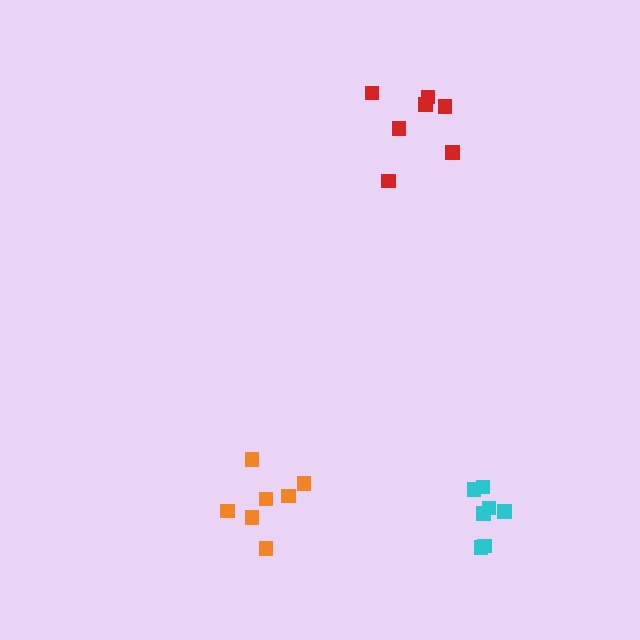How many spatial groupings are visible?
There are 3 spatial groupings.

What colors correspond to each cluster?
The clusters are colored: orange, red, cyan.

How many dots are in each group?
Group 1: 7 dots, Group 2: 7 dots, Group 3: 7 dots (21 total).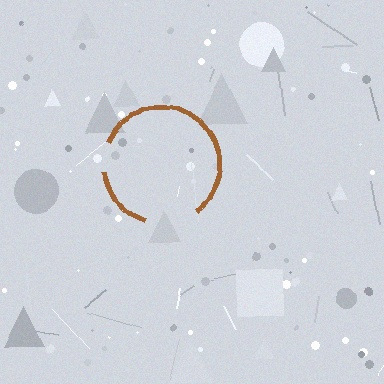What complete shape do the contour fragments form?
The contour fragments form a circle.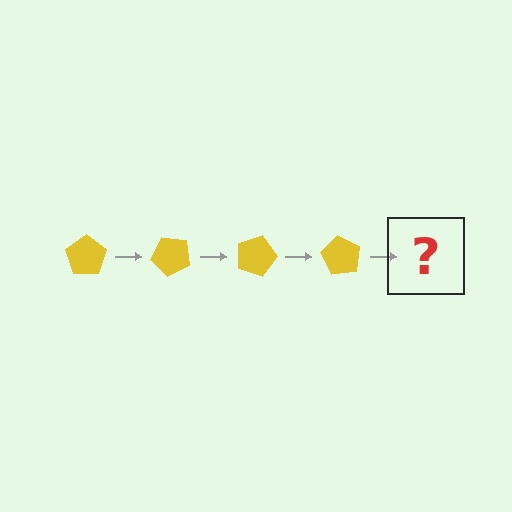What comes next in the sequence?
The next element should be a yellow pentagon rotated 180 degrees.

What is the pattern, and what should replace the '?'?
The pattern is that the pentagon rotates 45 degrees each step. The '?' should be a yellow pentagon rotated 180 degrees.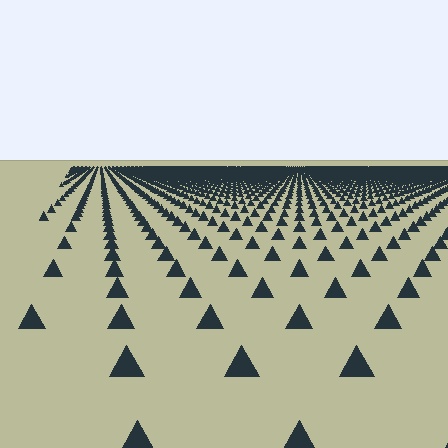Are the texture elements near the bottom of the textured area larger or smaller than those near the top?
Larger. Near the bottom, elements are closer to the viewer and appear at a bigger on-screen size.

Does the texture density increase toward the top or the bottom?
Density increases toward the top.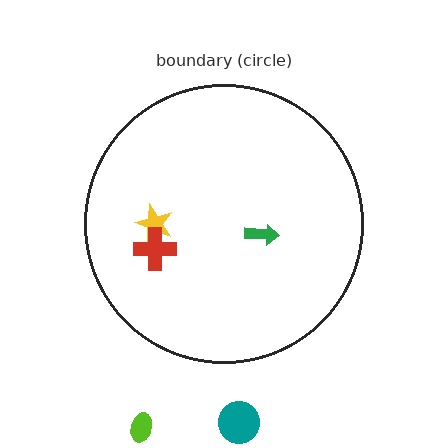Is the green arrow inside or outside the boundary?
Inside.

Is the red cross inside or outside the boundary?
Inside.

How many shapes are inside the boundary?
3 inside, 2 outside.